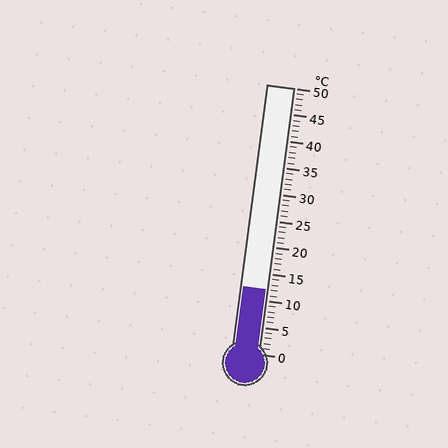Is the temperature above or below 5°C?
The temperature is above 5°C.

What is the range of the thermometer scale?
The thermometer scale ranges from 0°C to 50°C.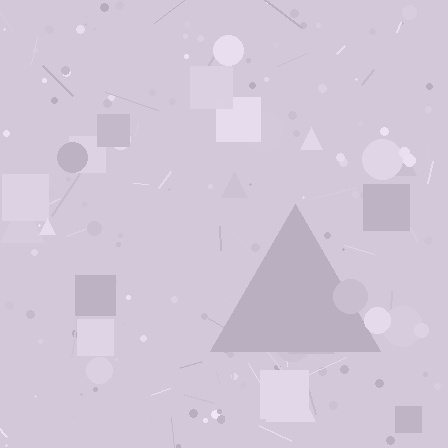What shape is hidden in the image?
A triangle is hidden in the image.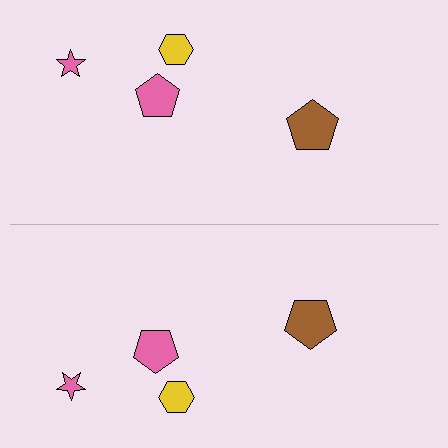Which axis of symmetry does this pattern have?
The pattern has a horizontal axis of symmetry running through the center of the image.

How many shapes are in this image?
There are 8 shapes in this image.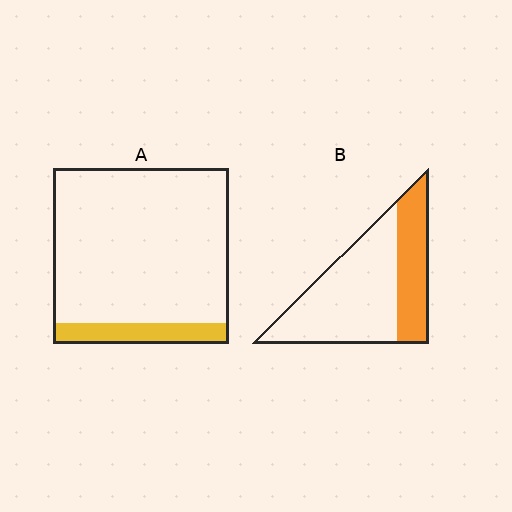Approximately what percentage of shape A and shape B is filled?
A is approximately 10% and B is approximately 35%.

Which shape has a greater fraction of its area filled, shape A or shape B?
Shape B.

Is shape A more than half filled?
No.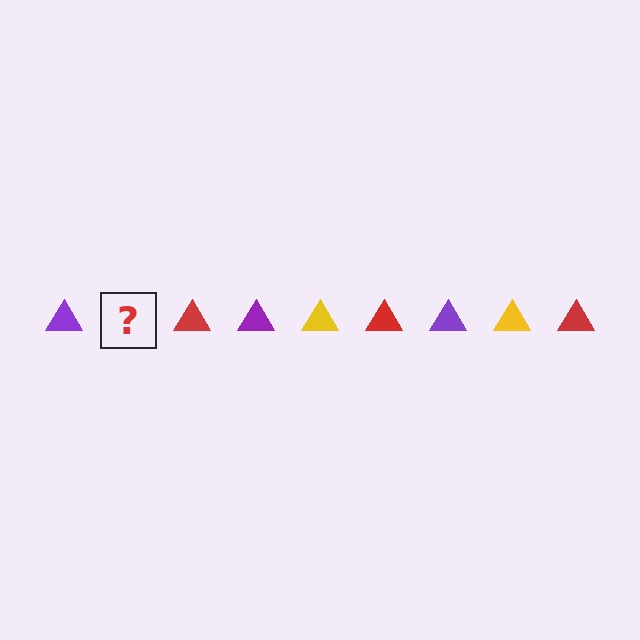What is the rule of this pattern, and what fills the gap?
The rule is that the pattern cycles through purple, yellow, red triangles. The gap should be filled with a yellow triangle.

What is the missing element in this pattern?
The missing element is a yellow triangle.